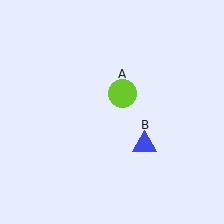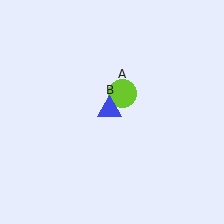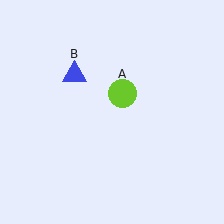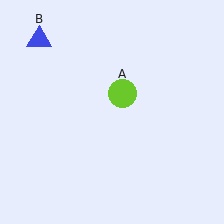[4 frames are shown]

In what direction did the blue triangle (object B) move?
The blue triangle (object B) moved up and to the left.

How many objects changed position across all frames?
1 object changed position: blue triangle (object B).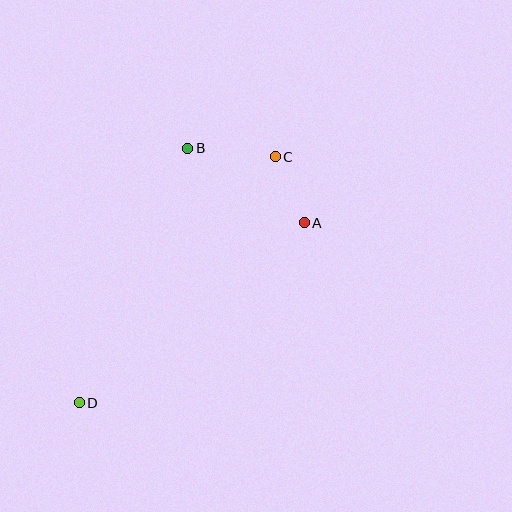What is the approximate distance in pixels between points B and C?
The distance between B and C is approximately 88 pixels.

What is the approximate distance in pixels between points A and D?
The distance between A and D is approximately 288 pixels.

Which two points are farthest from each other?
Points C and D are farthest from each other.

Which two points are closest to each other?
Points A and C are closest to each other.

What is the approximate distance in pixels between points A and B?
The distance between A and B is approximately 138 pixels.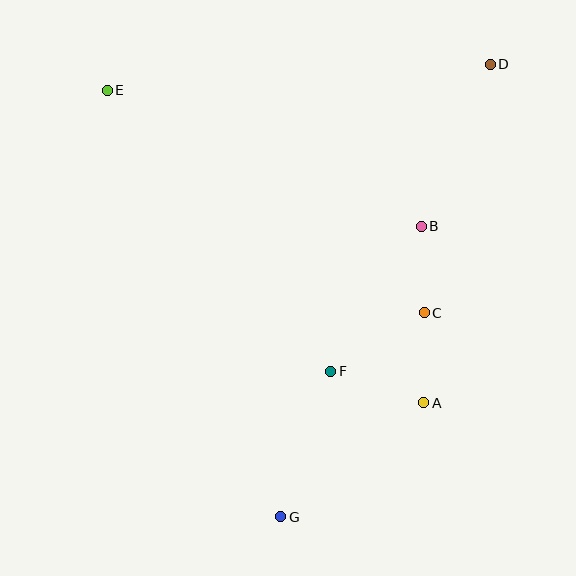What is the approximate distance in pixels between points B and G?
The distance between B and G is approximately 322 pixels.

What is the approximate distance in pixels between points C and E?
The distance between C and E is approximately 387 pixels.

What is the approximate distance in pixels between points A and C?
The distance between A and C is approximately 90 pixels.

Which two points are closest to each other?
Points B and C are closest to each other.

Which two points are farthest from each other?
Points D and G are farthest from each other.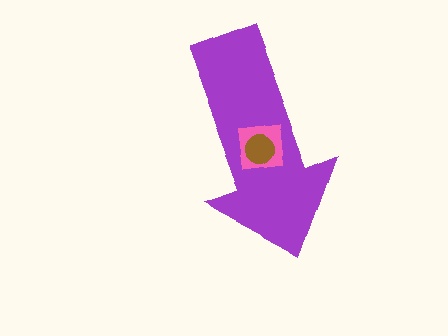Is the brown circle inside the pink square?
Yes.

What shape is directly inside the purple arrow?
The pink square.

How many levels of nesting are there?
3.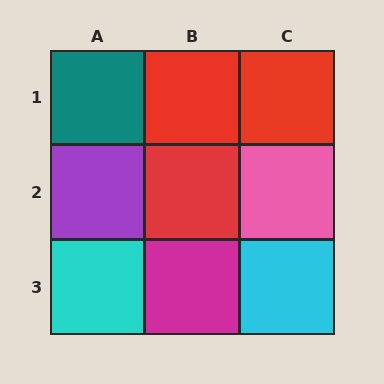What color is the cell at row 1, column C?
Red.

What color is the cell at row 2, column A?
Purple.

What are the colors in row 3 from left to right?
Cyan, magenta, cyan.